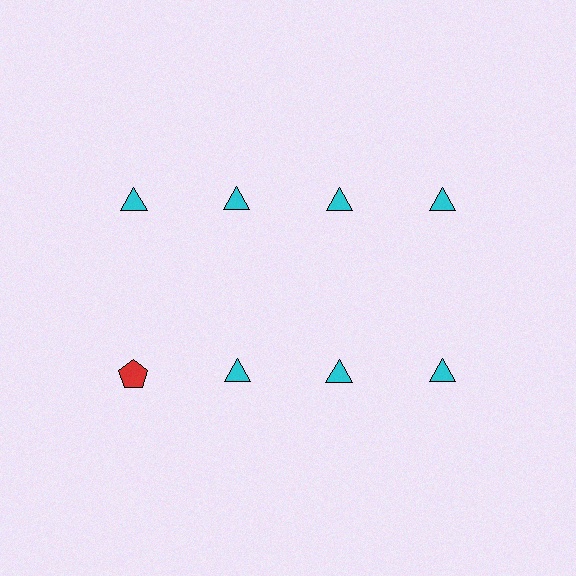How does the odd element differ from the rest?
It differs in both color (red instead of cyan) and shape (pentagon instead of triangle).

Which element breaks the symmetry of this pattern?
The red pentagon in the second row, leftmost column breaks the symmetry. All other shapes are cyan triangles.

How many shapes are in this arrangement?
There are 8 shapes arranged in a grid pattern.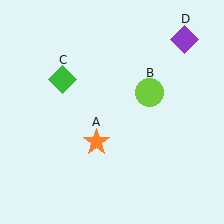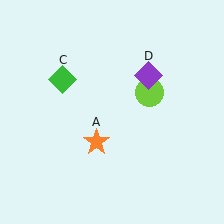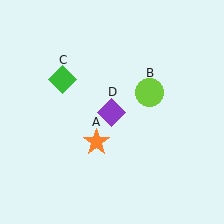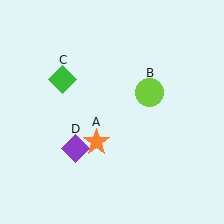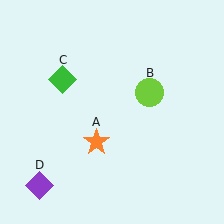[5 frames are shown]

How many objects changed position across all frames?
1 object changed position: purple diamond (object D).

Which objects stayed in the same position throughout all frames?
Orange star (object A) and lime circle (object B) and green diamond (object C) remained stationary.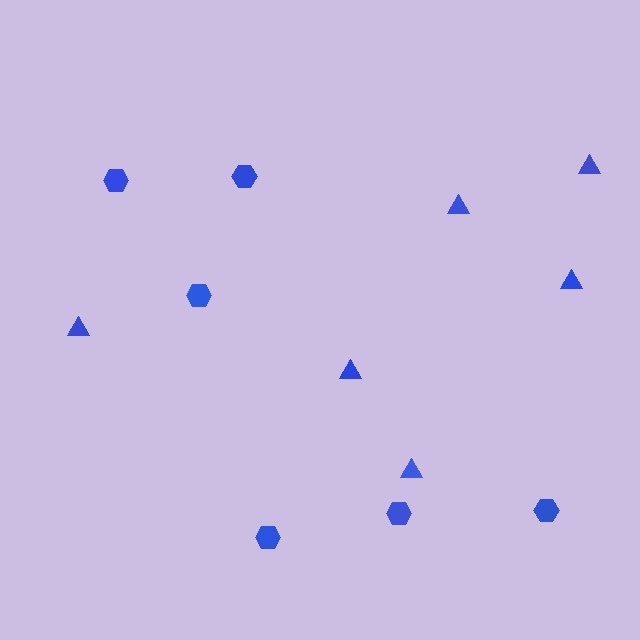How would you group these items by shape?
There are 2 groups: one group of triangles (6) and one group of hexagons (6).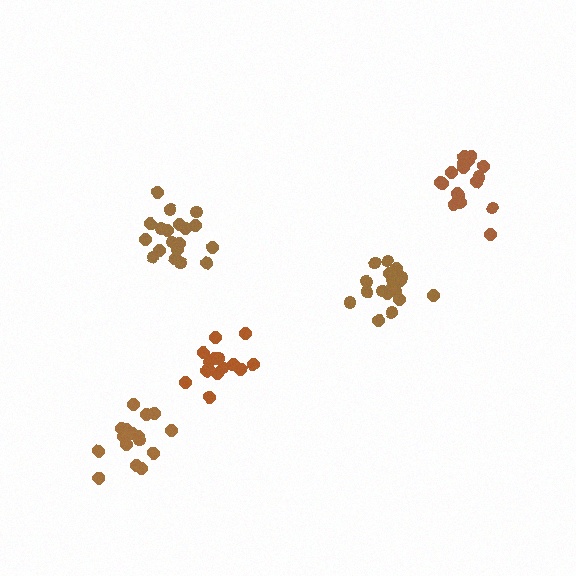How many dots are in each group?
Group 1: 19 dots, Group 2: 20 dots, Group 3: 15 dots, Group 4: 16 dots, Group 5: 17 dots (87 total).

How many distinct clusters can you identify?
There are 5 distinct clusters.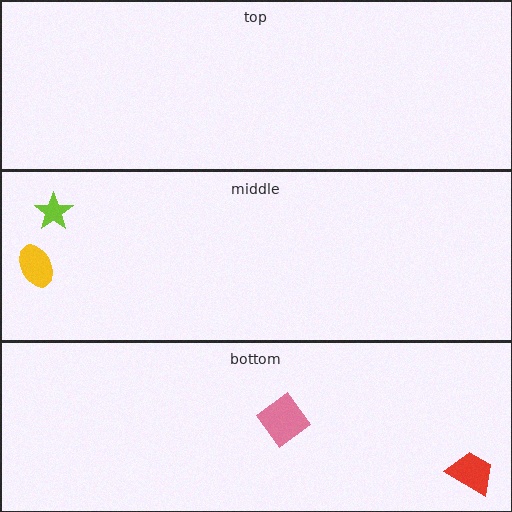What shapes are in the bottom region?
The red trapezoid, the pink diamond.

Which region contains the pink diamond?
The bottom region.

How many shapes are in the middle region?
2.